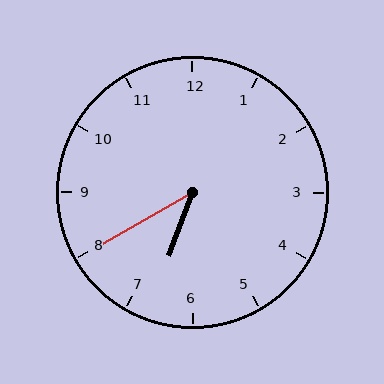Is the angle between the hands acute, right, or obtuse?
It is acute.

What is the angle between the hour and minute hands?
Approximately 40 degrees.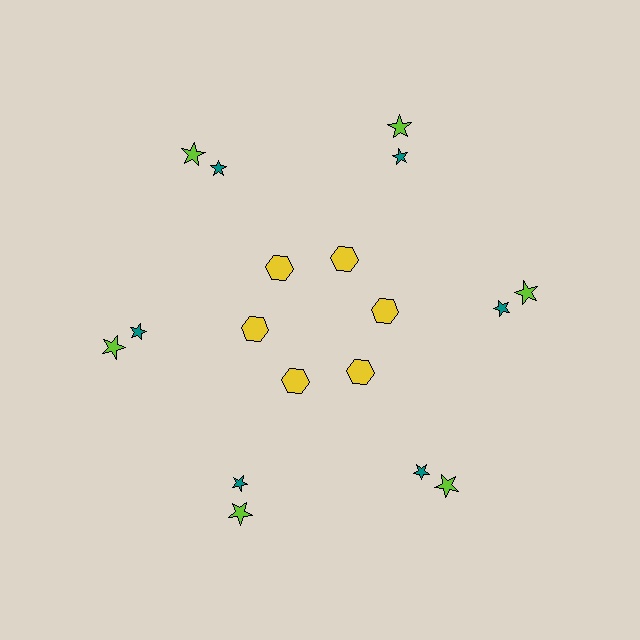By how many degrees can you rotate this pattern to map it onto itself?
The pattern maps onto itself every 60 degrees of rotation.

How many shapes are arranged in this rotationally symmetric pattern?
There are 18 shapes, arranged in 6 groups of 3.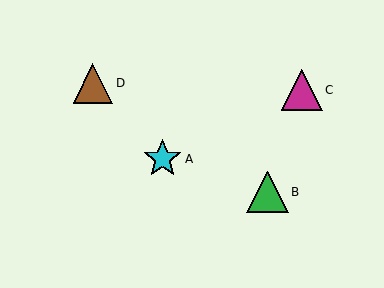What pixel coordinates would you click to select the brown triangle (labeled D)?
Click at (93, 83) to select the brown triangle D.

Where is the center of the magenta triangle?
The center of the magenta triangle is at (302, 90).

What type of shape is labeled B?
Shape B is a green triangle.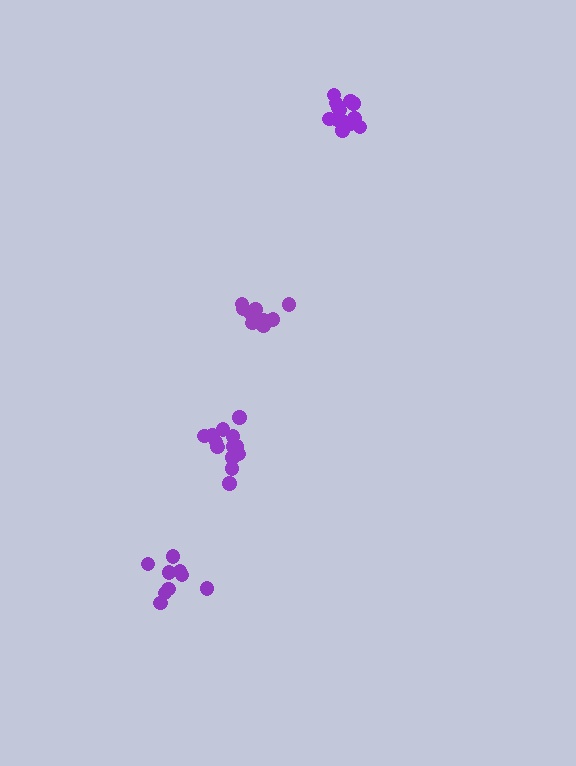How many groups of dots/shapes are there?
There are 4 groups.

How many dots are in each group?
Group 1: 11 dots, Group 2: 9 dots, Group 3: 15 dots, Group 4: 14 dots (49 total).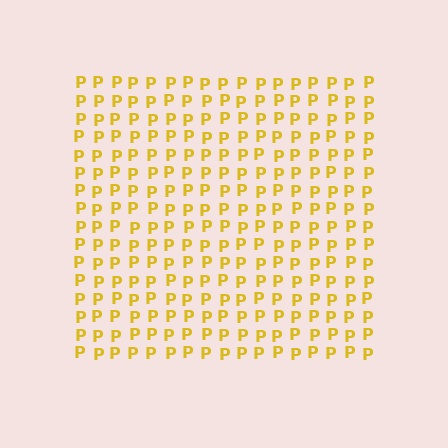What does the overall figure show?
The overall figure shows a square.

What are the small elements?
The small elements are letter P's.